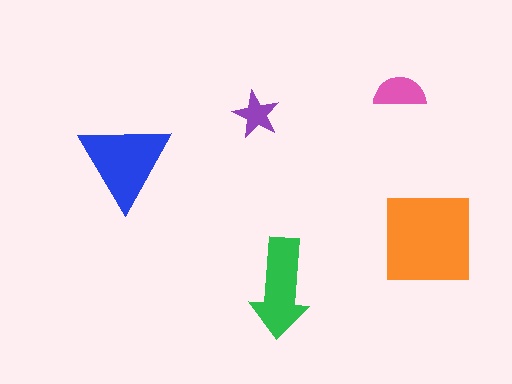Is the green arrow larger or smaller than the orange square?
Smaller.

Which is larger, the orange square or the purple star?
The orange square.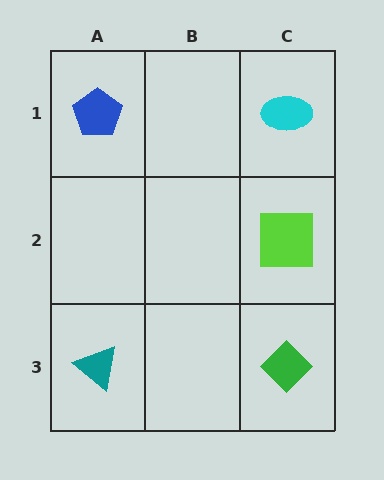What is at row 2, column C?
A lime square.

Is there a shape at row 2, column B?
No, that cell is empty.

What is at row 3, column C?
A green diamond.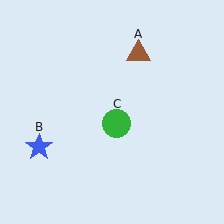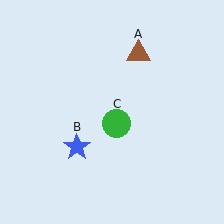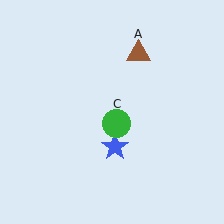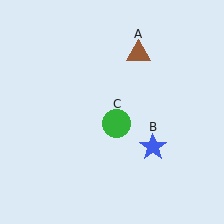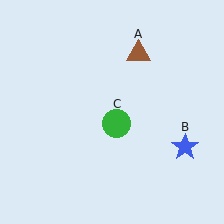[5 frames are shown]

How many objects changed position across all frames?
1 object changed position: blue star (object B).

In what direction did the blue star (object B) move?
The blue star (object B) moved right.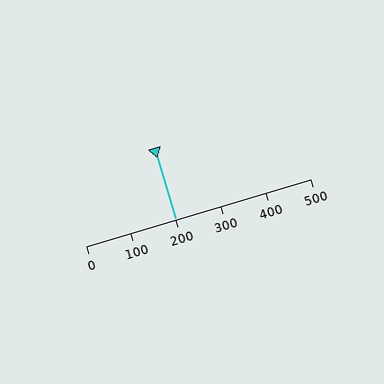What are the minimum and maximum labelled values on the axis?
The axis runs from 0 to 500.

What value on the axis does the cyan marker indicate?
The marker indicates approximately 200.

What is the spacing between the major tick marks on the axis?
The major ticks are spaced 100 apart.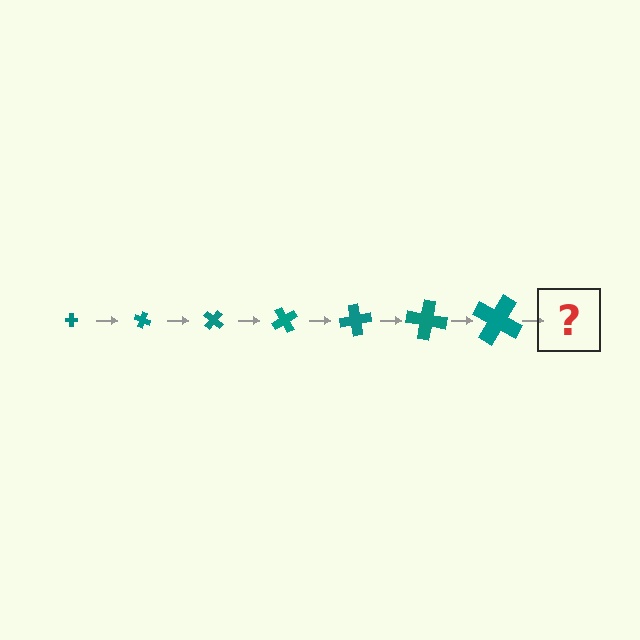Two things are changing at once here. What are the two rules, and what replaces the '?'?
The two rules are that the cross grows larger each step and it rotates 20 degrees each step. The '?' should be a cross, larger than the previous one and rotated 140 degrees from the start.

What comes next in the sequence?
The next element should be a cross, larger than the previous one and rotated 140 degrees from the start.